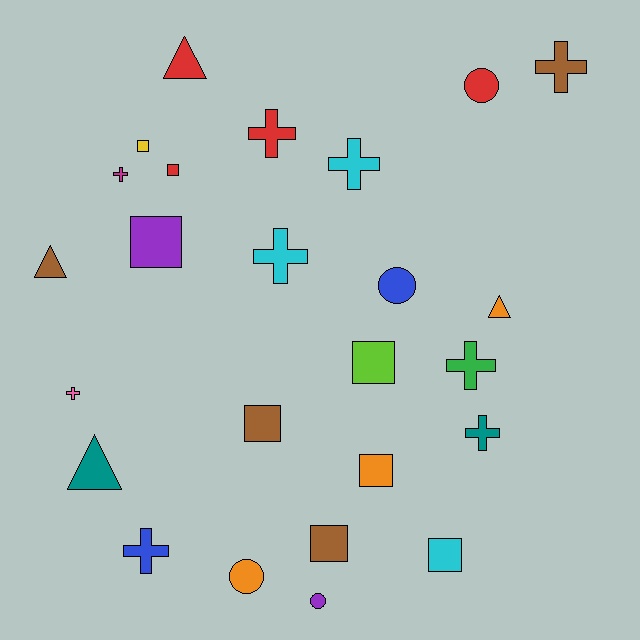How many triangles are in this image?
There are 4 triangles.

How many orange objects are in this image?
There are 3 orange objects.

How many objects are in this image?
There are 25 objects.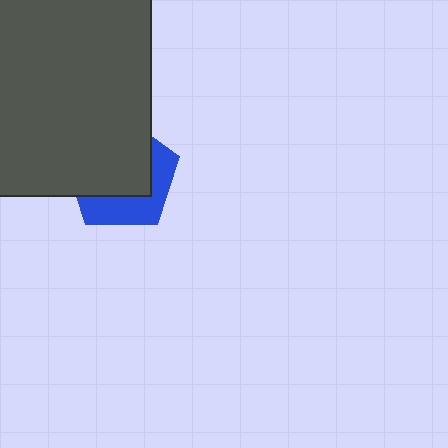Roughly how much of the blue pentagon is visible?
A small part of it is visible (roughly 38%).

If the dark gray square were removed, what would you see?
You would see the complete blue pentagon.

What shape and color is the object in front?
The object in front is a dark gray square.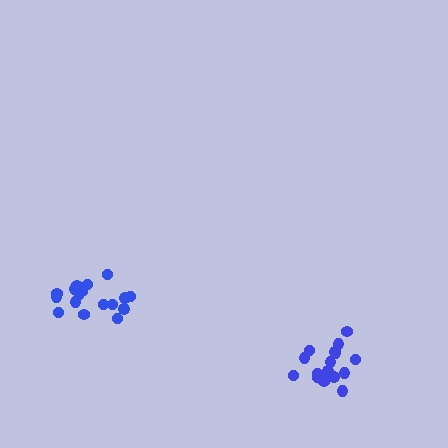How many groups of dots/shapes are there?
There are 2 groups.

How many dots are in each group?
Group 1: 17 dots, Group 2: 17 dots (34 total).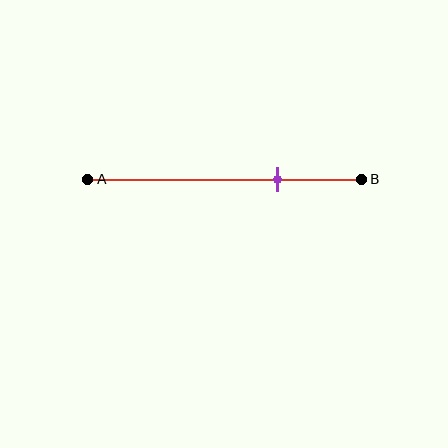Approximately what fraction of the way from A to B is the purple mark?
The purple mark is approximately 70% of the way from A to B.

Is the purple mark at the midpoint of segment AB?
No, the mark is at about 70% from A, not at the 50% midpoint.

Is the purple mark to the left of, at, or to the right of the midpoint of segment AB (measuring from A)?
The purple mark is to the right of the midpoint of segment AB.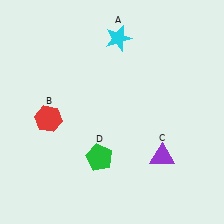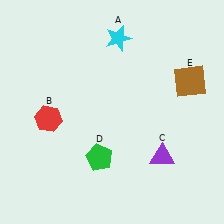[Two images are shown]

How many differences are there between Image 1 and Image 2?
There is 1 difference between the two images.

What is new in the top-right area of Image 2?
A brown square (E) was added in the top-right area of Image 2.